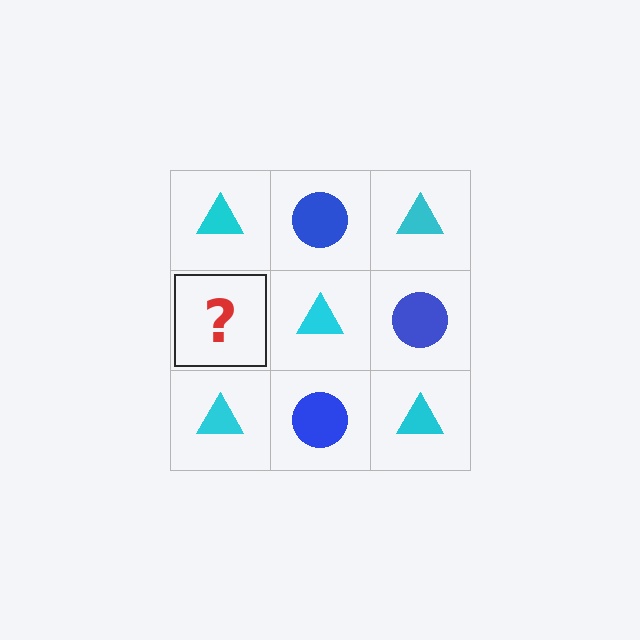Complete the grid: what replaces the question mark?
The question mark should be replaced with a blue circle.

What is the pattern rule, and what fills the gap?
The rule is that it alternates cyan triangle and blue circle in a checkerboard pattern. The gap should be filled with a blue circle.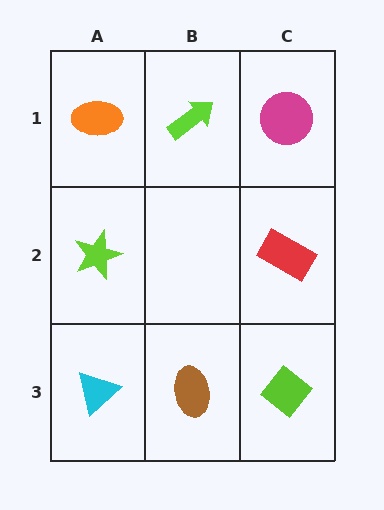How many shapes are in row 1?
3 shapes.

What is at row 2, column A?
A lime star.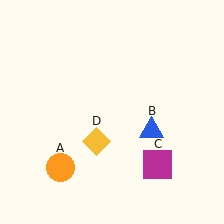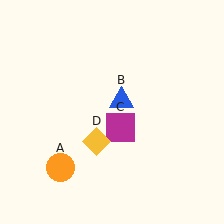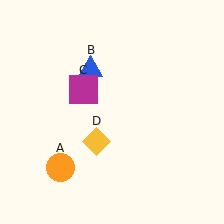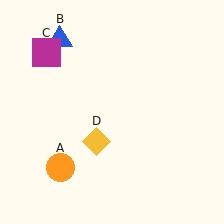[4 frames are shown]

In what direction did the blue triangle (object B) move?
The blue triangle (object B) moved up and to the left.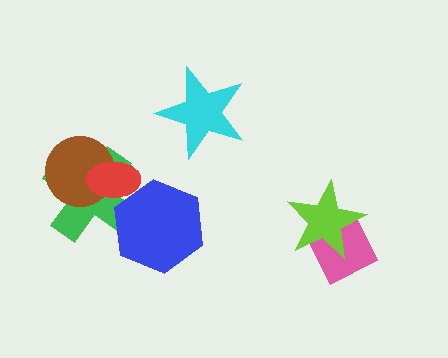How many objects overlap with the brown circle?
2 objects overlap with the brown circle.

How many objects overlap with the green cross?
3 objects overlap with the green cross.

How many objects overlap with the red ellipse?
3 objects overlap with the red ellipse.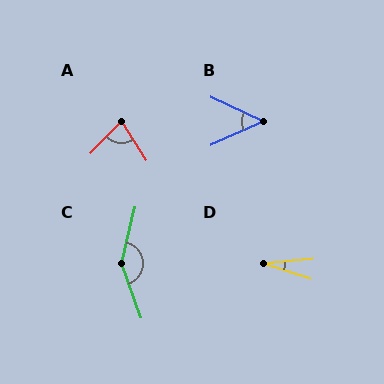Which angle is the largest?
C, at approximately 146 degrees.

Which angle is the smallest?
D, at approximately 22 degrees.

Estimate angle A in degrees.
Approximately 76 degrees.